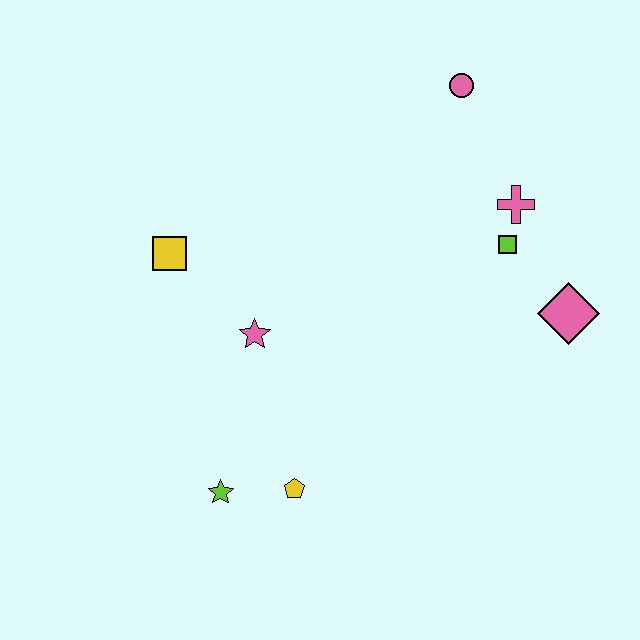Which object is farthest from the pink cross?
The lime star is farthest from the pink cross.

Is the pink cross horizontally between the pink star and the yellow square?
No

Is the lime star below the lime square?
Yes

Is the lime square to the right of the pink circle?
Yes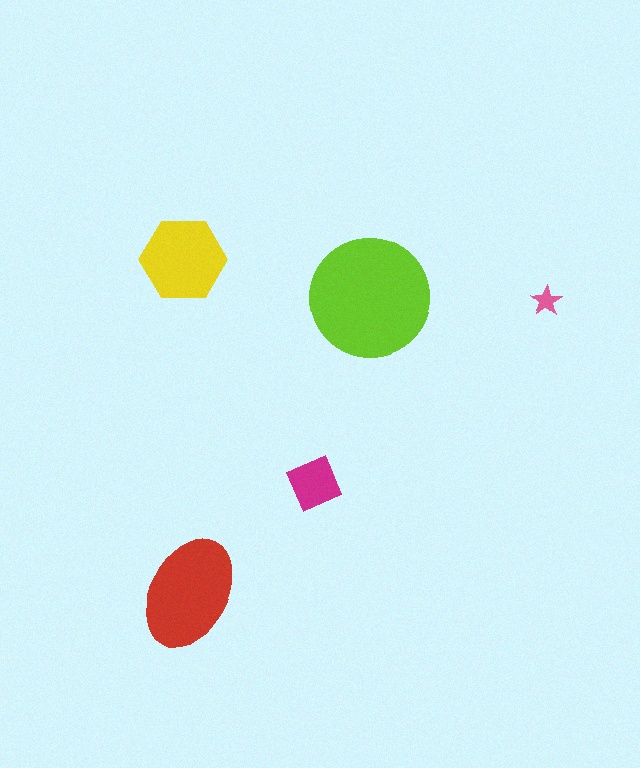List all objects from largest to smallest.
The lime circle, the red ellipse, the yellow hexagon, the magenta square, the pink star.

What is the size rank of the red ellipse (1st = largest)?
2nd.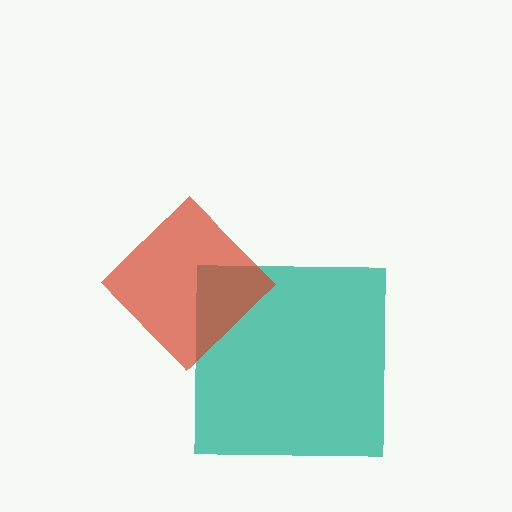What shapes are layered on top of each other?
The layered shapes are: a teal square, a red diamond.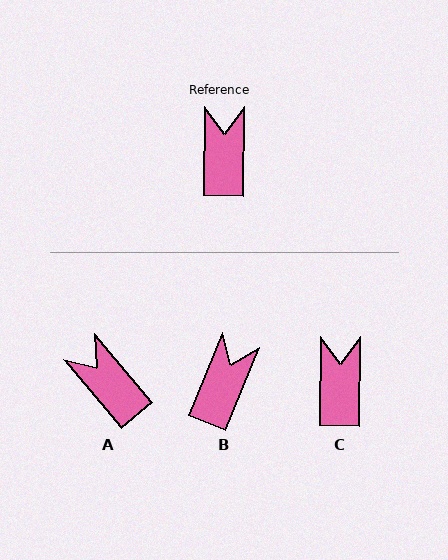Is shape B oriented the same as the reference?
No, it is off by about 21 degrees.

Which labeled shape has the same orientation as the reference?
C.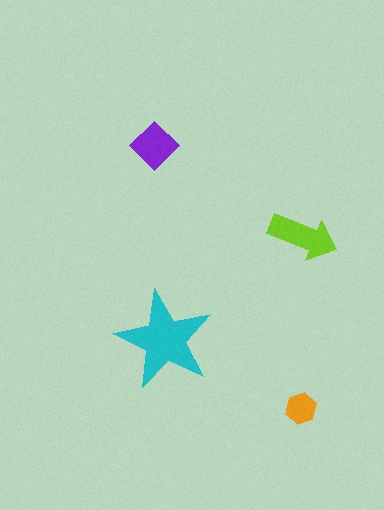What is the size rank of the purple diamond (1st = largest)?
3rd.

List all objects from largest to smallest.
The cyan star, the lime arrow, the purple diamond, the orange hexagon.